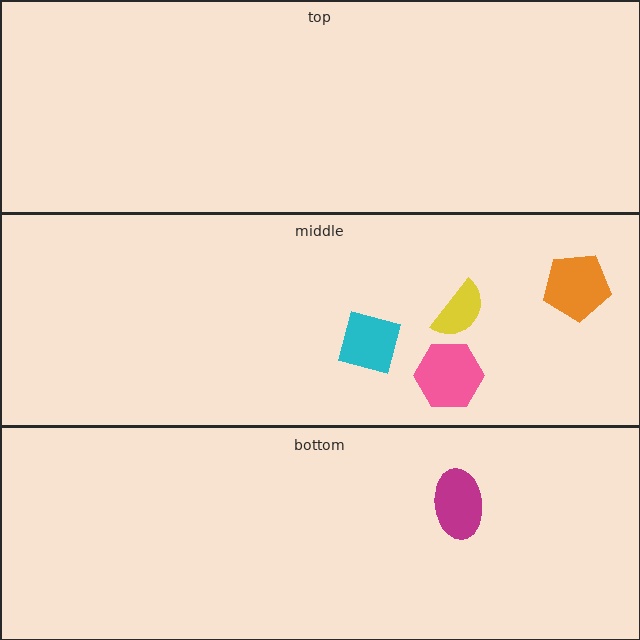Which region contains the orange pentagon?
The middle region.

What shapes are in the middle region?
The yellow semicircle, the orange pentagon, the cyan square, the pink hexagon.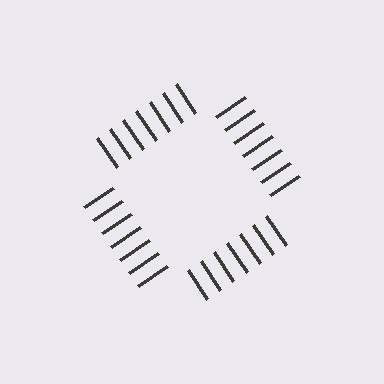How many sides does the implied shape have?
4 sides — the line-ends trace a square.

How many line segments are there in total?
28 — 7 along each of the 4 edges.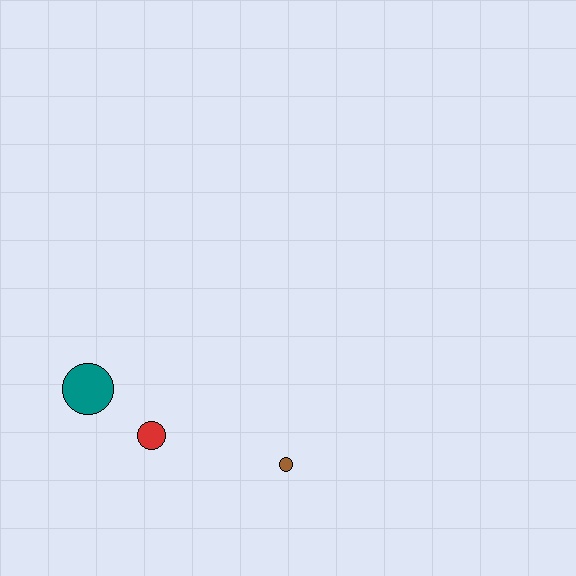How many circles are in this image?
There are 3 circles.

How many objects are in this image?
There are 3 objects.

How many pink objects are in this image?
There are no pink objects.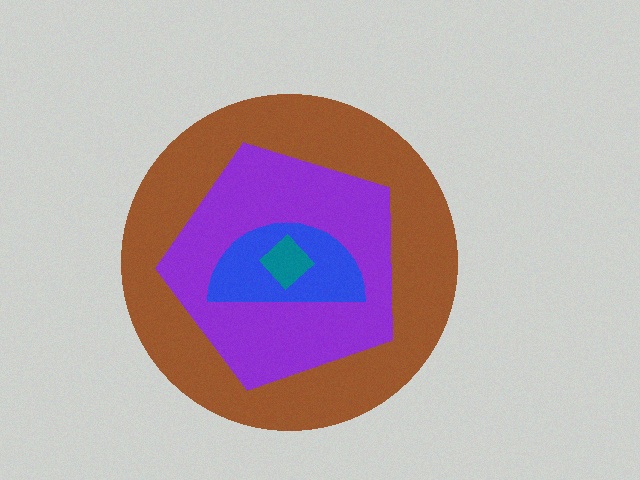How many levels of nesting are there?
4.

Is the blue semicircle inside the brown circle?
Yes.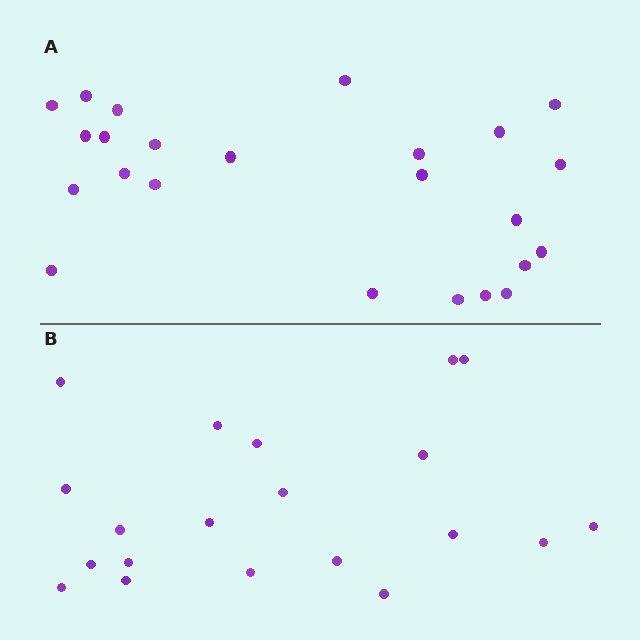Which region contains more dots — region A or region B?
Region A (the top region) has more dots.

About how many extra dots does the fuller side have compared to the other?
Region A has about 4 more dots than region B.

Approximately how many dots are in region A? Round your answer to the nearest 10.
About 20 dots. (The exact count is 24, which rounds to 20.)